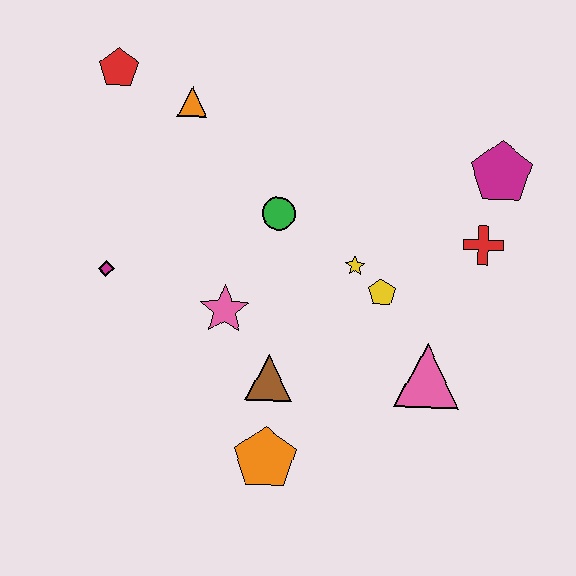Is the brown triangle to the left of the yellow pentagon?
Yes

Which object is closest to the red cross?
The magenta pentagon is closest to the red cross.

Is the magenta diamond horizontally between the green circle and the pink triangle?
No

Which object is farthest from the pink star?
The magenta pentagon is farthest from the pink star.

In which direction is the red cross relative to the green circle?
The red cross is to the right of the green circle.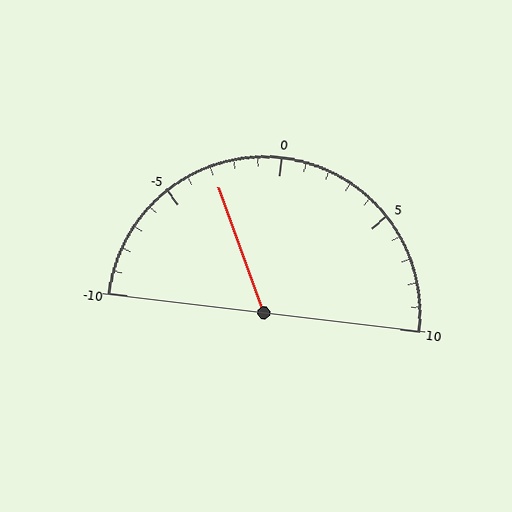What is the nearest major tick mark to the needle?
The nearest major tick mark is -5.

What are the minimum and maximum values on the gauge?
The gauge ranges from -10 to 10.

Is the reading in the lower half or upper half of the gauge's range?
The reading is in the lower half of the range (-10 to 10).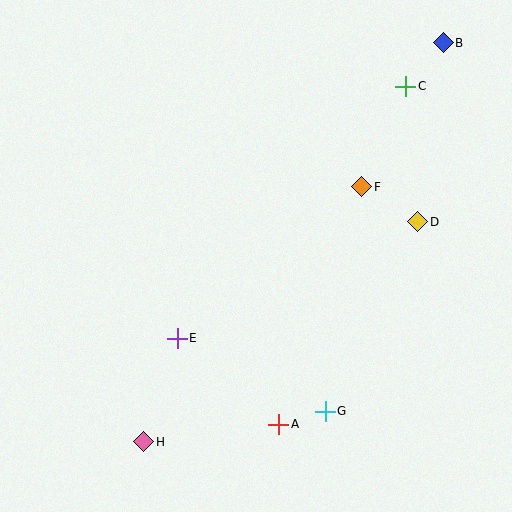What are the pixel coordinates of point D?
Point D is at (418, 222).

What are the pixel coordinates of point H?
Point H is at (144, 442).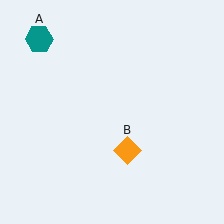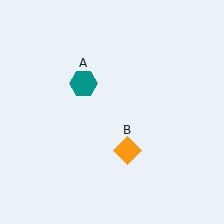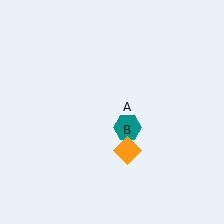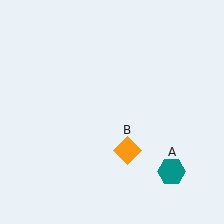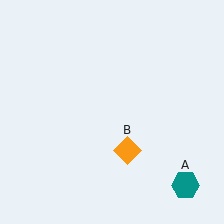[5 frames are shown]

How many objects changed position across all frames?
1 object changed position: teal hexagon (object A).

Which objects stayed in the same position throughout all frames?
Orange diamond (object B) remained stationary.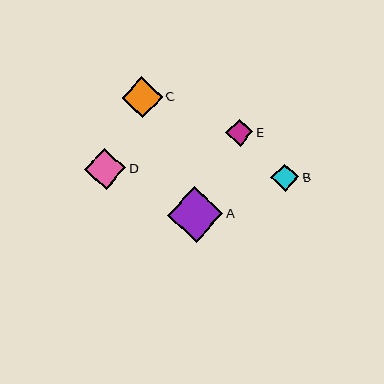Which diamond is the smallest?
Diamond E is the smallest with a size of approximately 27 pixels.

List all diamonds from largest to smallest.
From largest to smallest: A, D, C, B, E.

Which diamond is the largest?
Diamond A is the largest with a size of approximately 55 pixels.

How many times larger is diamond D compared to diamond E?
Diamond D is approximately 1.5 times the size of diamond E.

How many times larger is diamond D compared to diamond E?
Diamond D is approximately 1.5 times the size of diamond E.